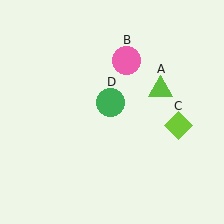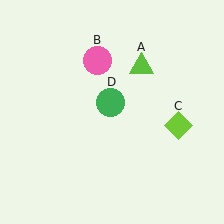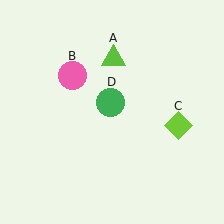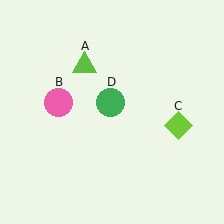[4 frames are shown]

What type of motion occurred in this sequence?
The lime triangle (object A), pink circle (object B) rotated counterclockwise around the center of the scene.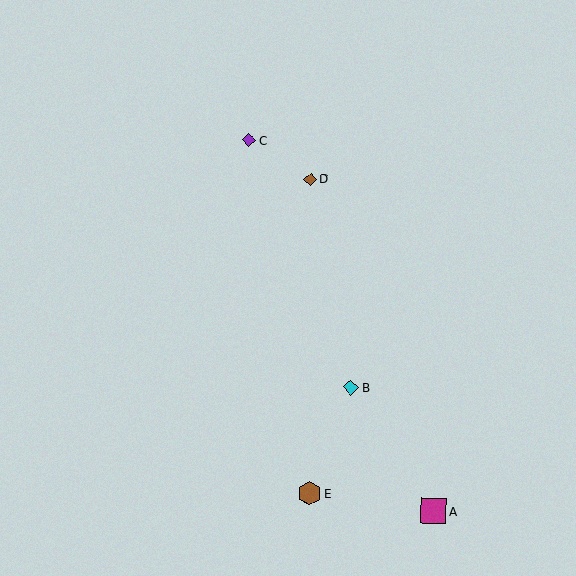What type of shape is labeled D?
Shape D is a brown diamond.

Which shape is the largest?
The magenta square (labeled A) is the largest.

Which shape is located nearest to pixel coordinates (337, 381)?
The cyan diamond (labeled B) at (351, 387) is nearest to that location.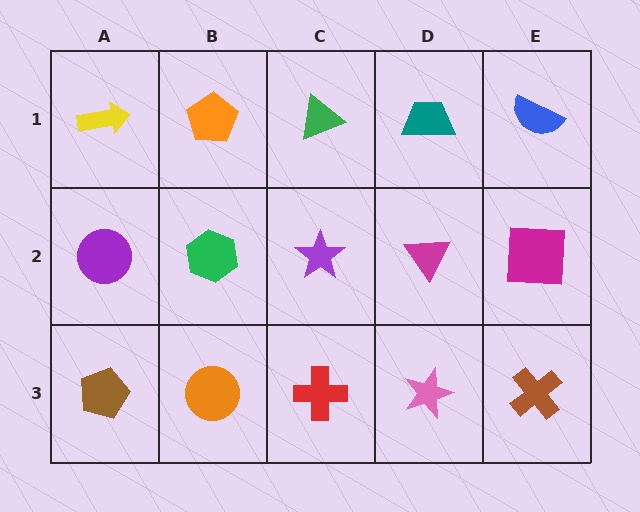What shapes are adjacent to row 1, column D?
A magenta triangle (row 2, column D), a green triangle (row 1, column C), a blue semicircle (row 1, column E).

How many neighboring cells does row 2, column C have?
4.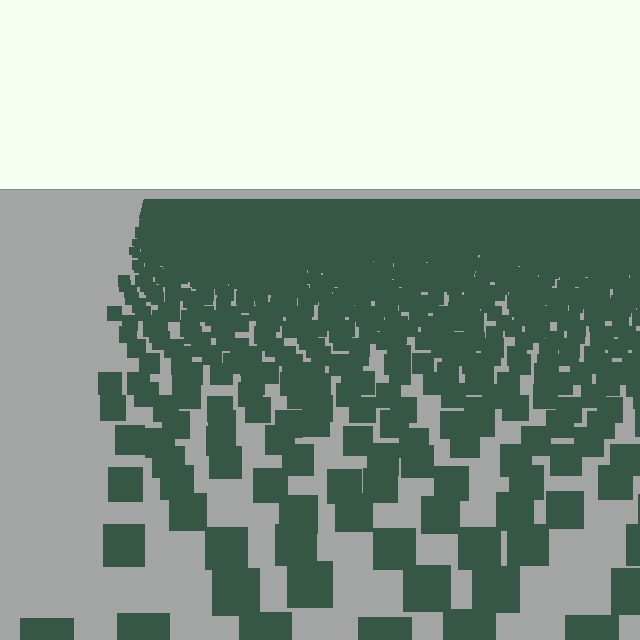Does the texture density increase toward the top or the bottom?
Density increases toward the top.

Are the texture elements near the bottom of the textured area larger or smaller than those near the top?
Larger. Near the bottom, elements are closer to the viewer and appear at a bigger on-screen size.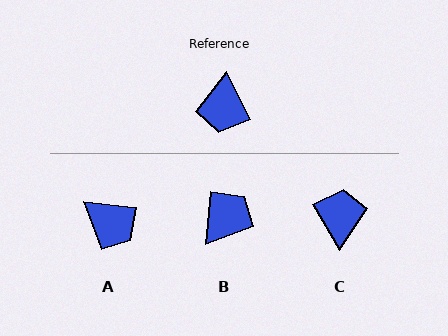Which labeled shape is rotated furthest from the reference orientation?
C, about 176 degrees away.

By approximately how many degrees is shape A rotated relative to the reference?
Approximately 57 degrees counter-clockwise.